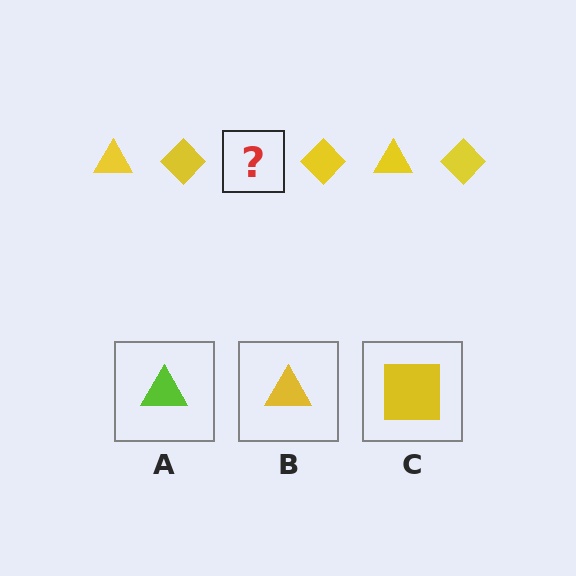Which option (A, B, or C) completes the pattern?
B.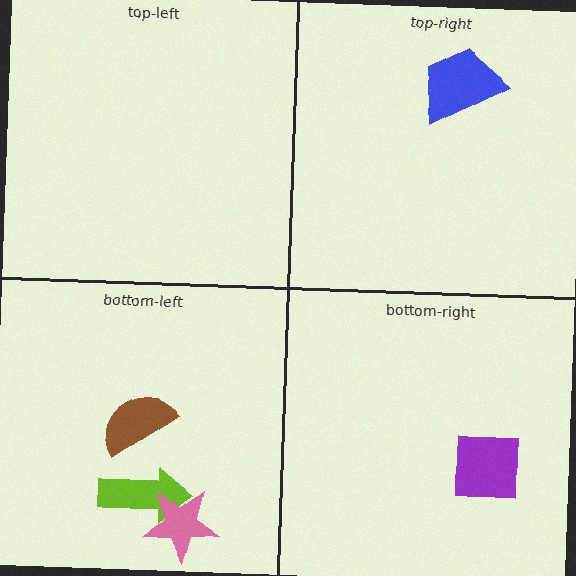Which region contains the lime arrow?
The bottom-left region.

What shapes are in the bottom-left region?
The brown semicircle, the lime arrow, the pink star.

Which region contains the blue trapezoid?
The top-right region.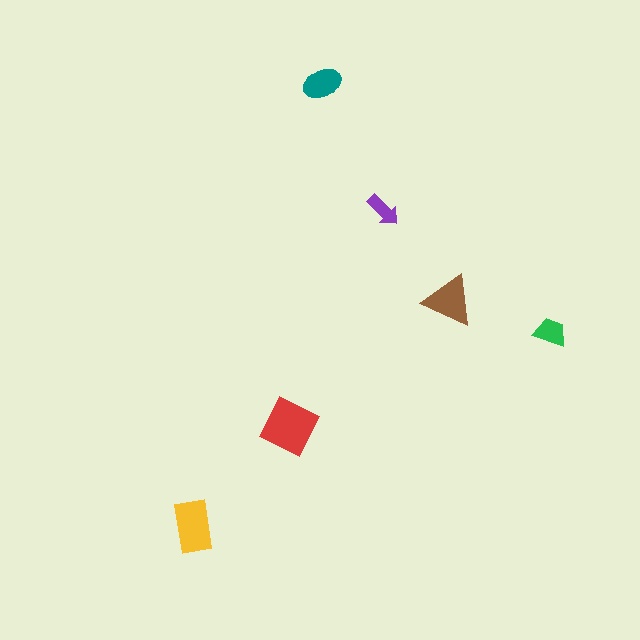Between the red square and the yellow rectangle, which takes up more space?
The red square.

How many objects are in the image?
There are 6 objects in the image.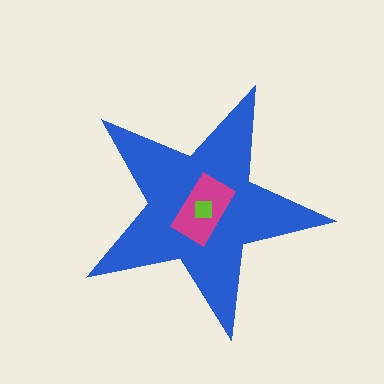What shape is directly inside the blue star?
The magenta rectangle.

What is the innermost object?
The lime square.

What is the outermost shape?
The blue star.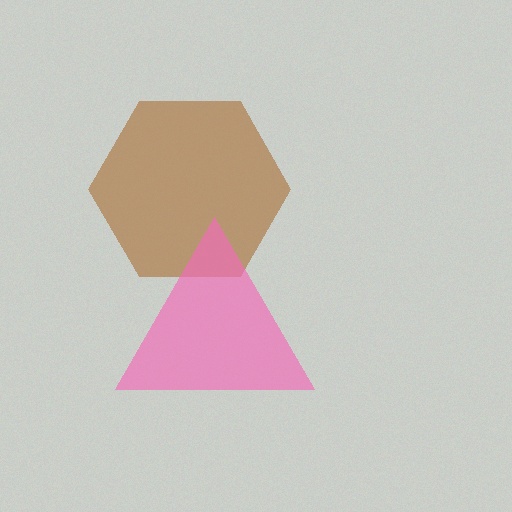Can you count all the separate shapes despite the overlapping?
Yes, there are 2 separate shapes.